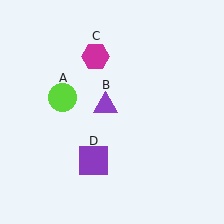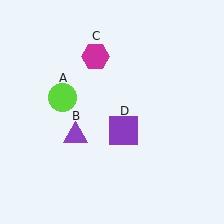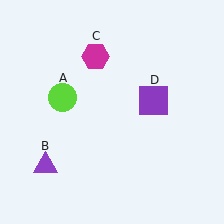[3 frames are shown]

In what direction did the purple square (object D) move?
The purple square (object D) moved up and to the right.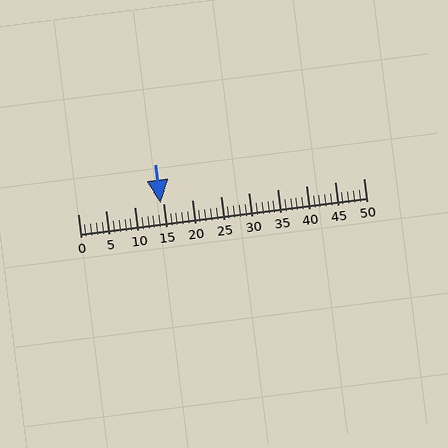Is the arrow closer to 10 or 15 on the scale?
The arrow is closer to 15.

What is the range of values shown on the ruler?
The ruler shows values from 0 to 50.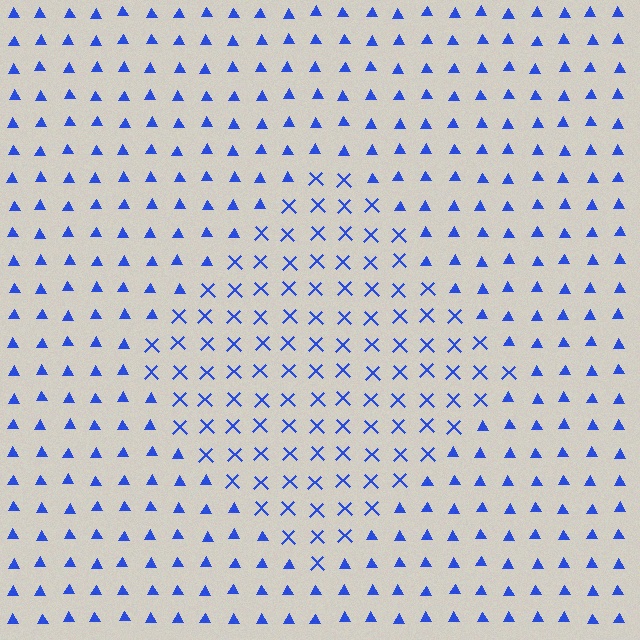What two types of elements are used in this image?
The image uses X marks inside the diamond region and triangles outside it.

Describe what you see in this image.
The image is filled with small blue elements arranged in a uniform grid. A diamond-shaped region contains X marks, while the surrounding area contains triangles. The boundary is defined purely by the change in element shape.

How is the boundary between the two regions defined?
The boundary is defined by a change in element shape: X marks inside vs. triangles outside. All elements share the same color and spacing.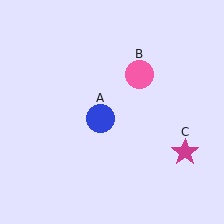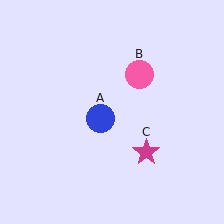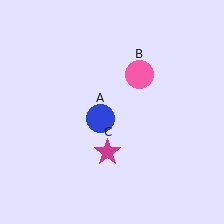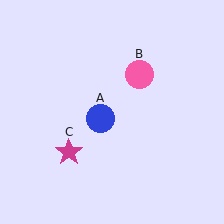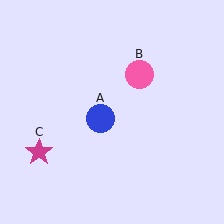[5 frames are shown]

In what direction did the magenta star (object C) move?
The magenta star (object C) moved left.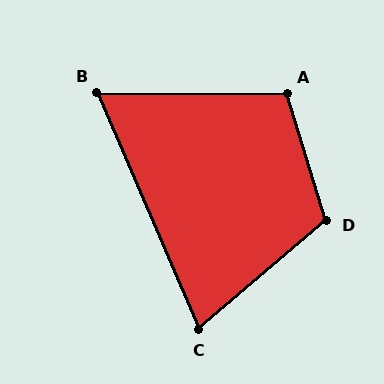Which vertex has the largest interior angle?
D, at approximately 113 degrees.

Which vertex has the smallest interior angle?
B, at approximately 67 degrees.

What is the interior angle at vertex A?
Approximately 107 degrees (obtuse).